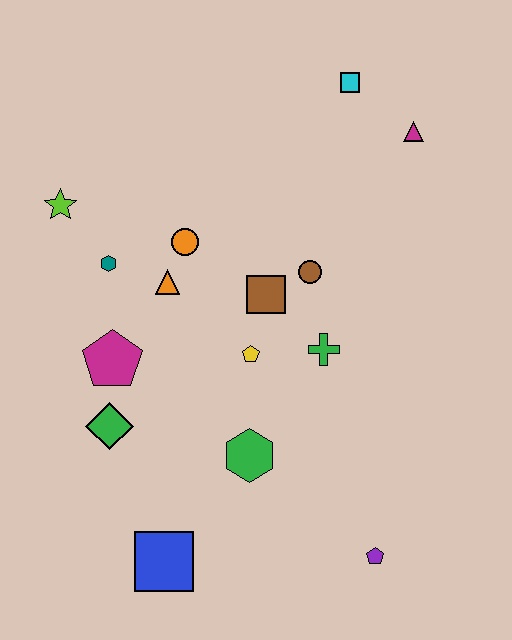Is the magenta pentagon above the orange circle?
No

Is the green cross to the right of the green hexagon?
Yes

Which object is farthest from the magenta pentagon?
The magenta triangle is farthest from the magenta pentagon.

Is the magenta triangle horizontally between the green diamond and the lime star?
No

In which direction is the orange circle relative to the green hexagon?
The orange circle is above the green hexagon.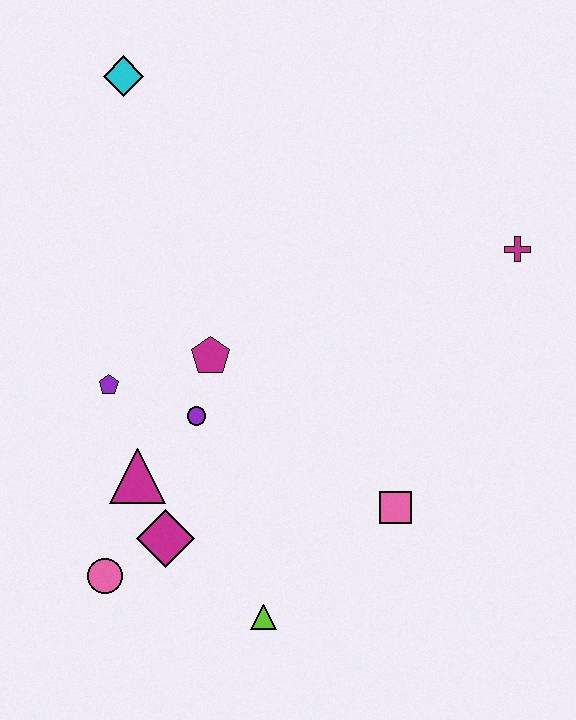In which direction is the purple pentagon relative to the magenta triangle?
The purple pentagon is above the magenta triangle.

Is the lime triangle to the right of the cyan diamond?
Yes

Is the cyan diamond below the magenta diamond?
No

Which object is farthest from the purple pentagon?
The magenta cross is farthest from the purple pentagon.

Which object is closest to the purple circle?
The magenta pentagon is closest to the purple circle.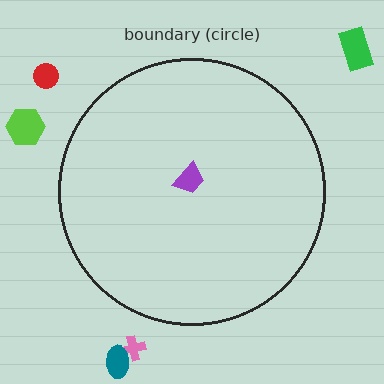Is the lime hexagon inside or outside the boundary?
Outside.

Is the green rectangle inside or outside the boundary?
Outside.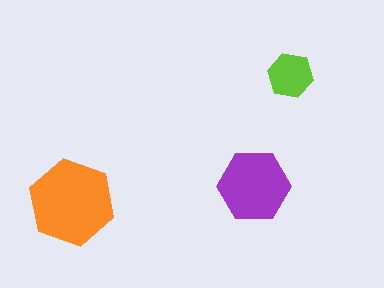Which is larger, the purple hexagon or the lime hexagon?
The purple one.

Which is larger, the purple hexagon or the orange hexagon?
The orange one.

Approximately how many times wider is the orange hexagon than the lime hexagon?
About 2 times wider.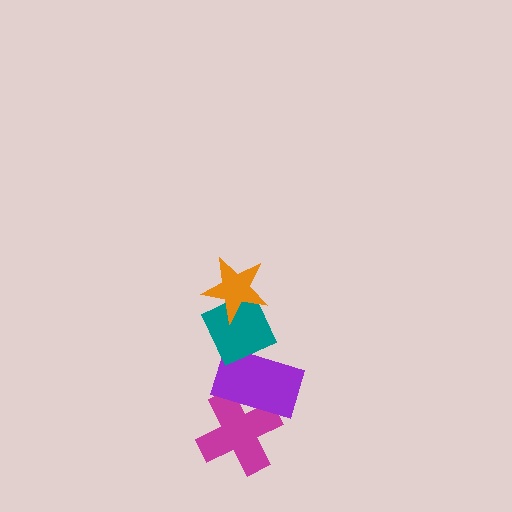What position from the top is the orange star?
The orange star is 1st from the top.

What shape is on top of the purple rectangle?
The teal diamond is on top of the purple rectangle.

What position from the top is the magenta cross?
The magenta cross is 4th from the top.